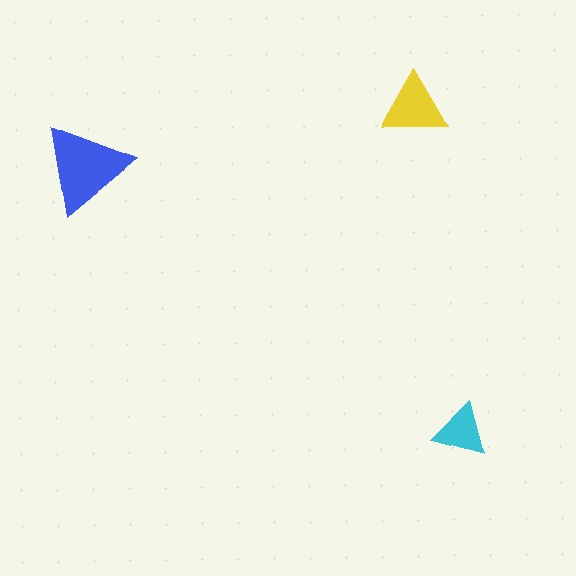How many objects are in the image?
There are 3 objects in the image.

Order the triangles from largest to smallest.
the blue one, the yellow one, the cyan one.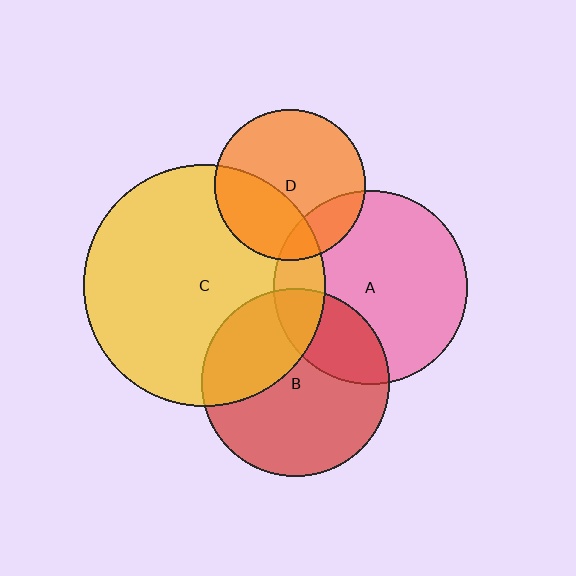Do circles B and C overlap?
Yes.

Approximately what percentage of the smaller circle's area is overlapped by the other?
Approximately 35%.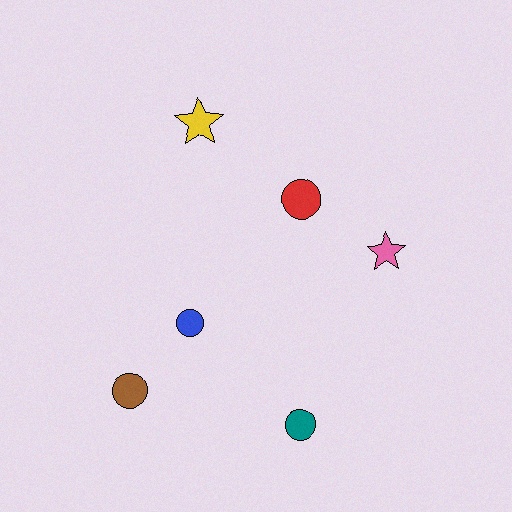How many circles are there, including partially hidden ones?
There are 4 circles.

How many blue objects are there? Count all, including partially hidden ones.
There is 1 blue object.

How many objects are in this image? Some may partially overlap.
There are 6 objects.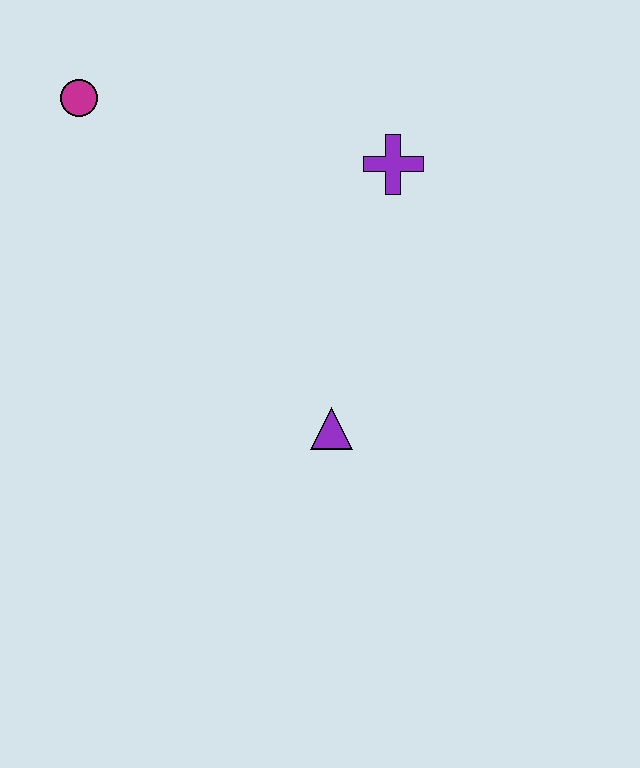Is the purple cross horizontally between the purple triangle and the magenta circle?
No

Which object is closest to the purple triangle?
The purple cross is closest to the purple triangle.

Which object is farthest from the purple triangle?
The magenta circle is farthest from the purple triangle.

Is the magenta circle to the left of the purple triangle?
Yes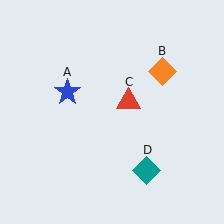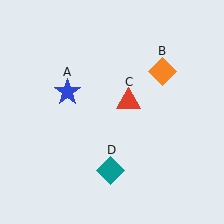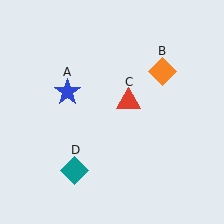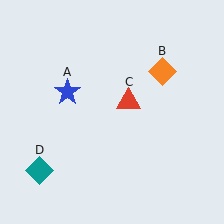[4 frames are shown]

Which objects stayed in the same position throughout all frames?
Blue star (object A) and orange diamond (object B) and red triangle (object C) remained stationary.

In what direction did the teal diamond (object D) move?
The teal diamond (object D) moved left.